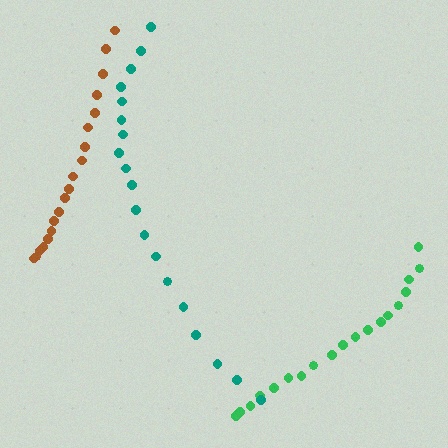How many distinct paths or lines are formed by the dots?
There are 3 distinct paths.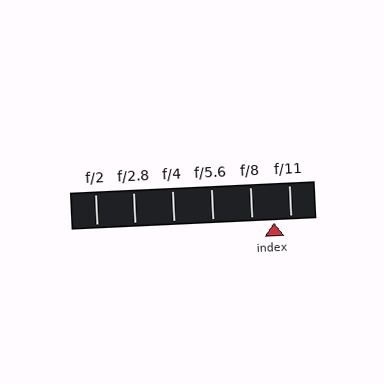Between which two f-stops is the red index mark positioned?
The index mark is between f/8 and f/11.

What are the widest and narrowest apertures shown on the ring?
The widest aperture shown is f/2 and the narrowest is f/11.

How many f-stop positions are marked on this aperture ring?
There are 6 f-stop positions marked.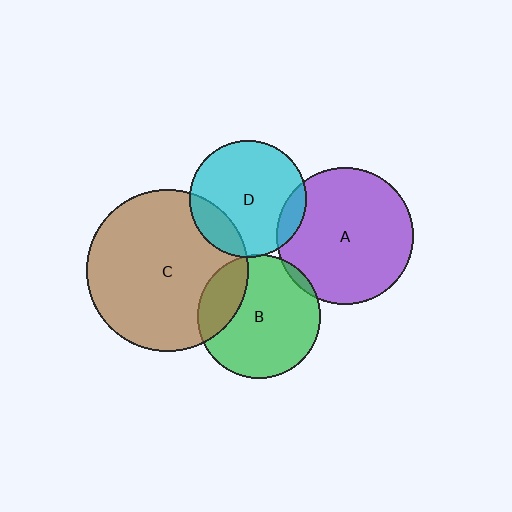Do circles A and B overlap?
Yes.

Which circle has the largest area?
Circle C (brown).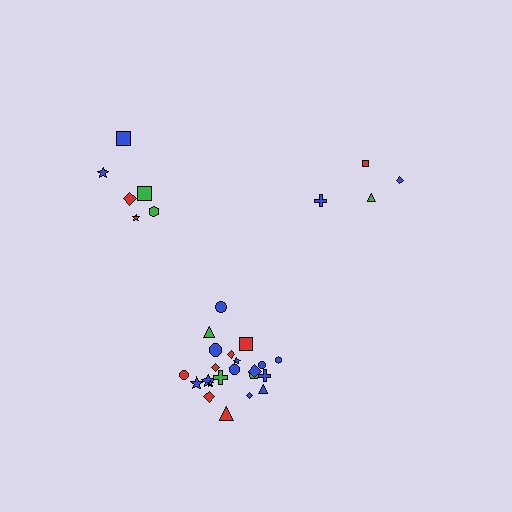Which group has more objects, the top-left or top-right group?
The top-left group.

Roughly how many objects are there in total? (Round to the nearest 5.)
Roughly 30 objects in total.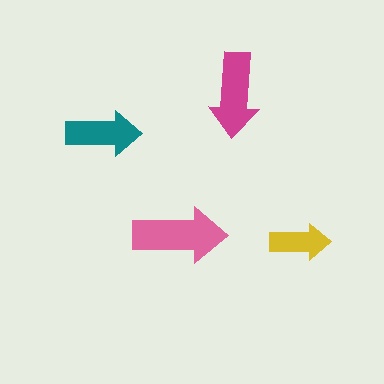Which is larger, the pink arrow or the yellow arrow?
The pink one.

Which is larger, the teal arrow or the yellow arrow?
The teal one.